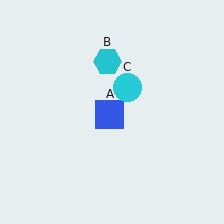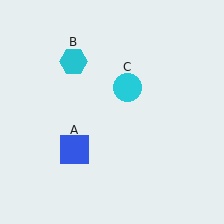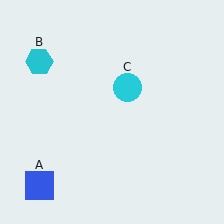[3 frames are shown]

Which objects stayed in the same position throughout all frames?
Cyan circle (object C) remained stationary.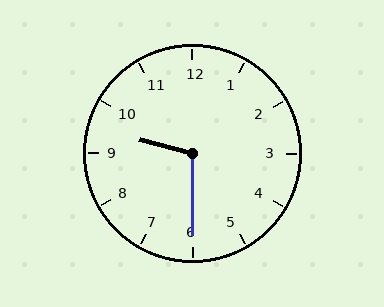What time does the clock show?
9:30.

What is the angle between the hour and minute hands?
Approximately 105 degrees.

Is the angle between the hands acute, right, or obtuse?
It is obtuse.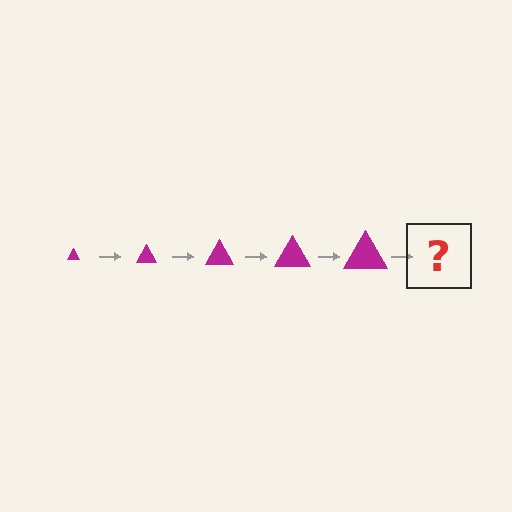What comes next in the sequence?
The next element should be a magenta triangle, larger than the previous one.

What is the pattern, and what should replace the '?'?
The pattern is that the triangle gets progressively larger each step. The '?' should be a magenta triangle, larger than the previous one.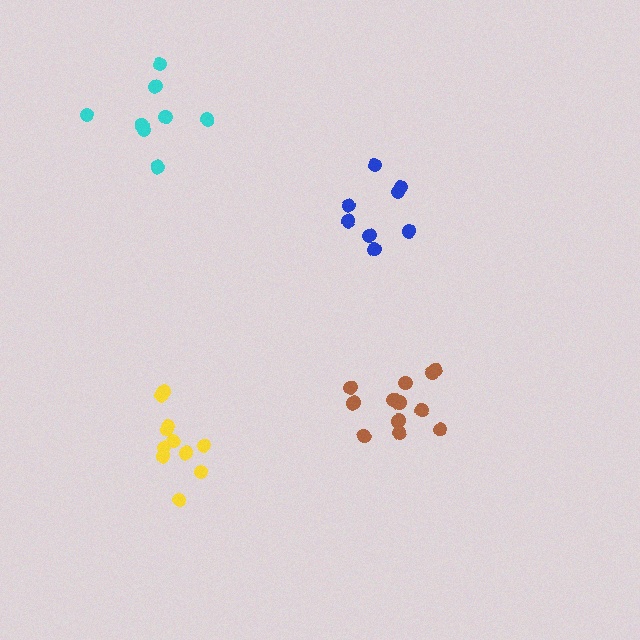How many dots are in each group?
Group 1: 12 dots, Group 2: 8 dots, Group 3: 11 dots, Group 4: 8 dots (39 total).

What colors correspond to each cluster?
The clusters are colored: brown, blue, yellow, cyan.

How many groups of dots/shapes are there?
There are 4 groups.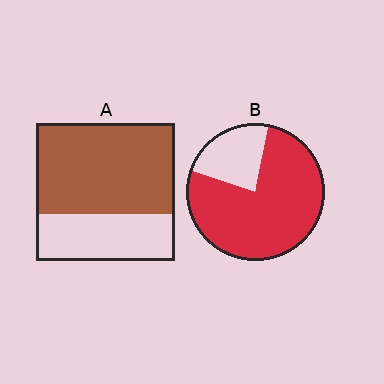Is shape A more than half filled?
Yes.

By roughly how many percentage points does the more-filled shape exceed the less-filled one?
By roughly 10 percentage points (B over A).